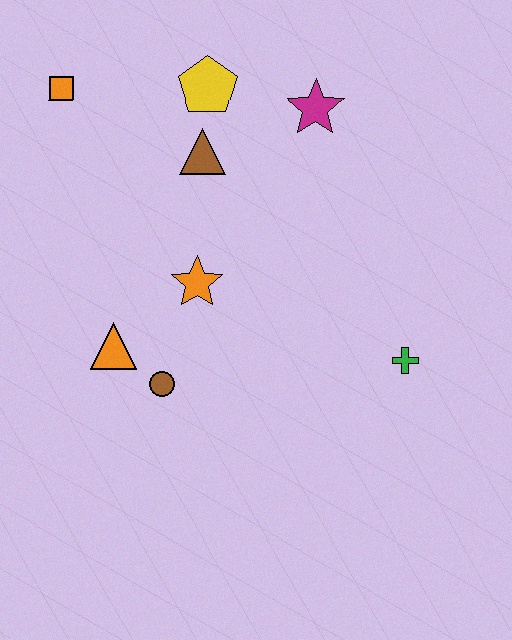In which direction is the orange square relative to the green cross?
The orange square is to the left of the green cross.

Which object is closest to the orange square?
The yellow pentagon is closest to the orange square.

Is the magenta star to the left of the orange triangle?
No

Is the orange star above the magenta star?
No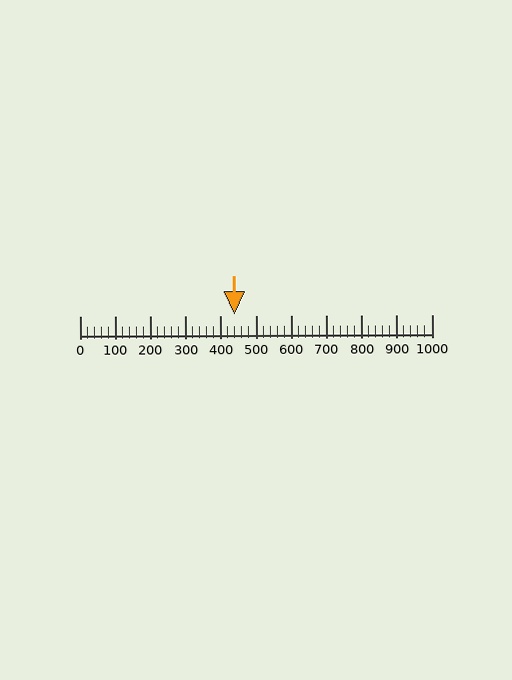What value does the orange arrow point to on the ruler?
The orange arrow points to approximately 440.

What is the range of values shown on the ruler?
The ruler shows values from 0 to 1000.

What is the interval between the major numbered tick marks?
The major tick marks are spaced 100 units apart.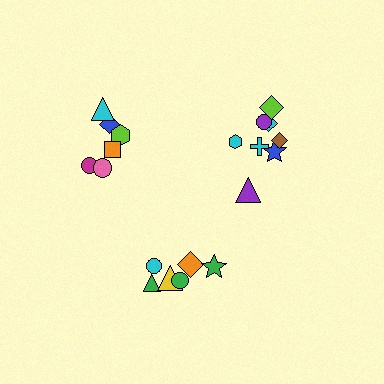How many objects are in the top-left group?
There are 6 objects.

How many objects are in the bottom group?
There are 6 objects.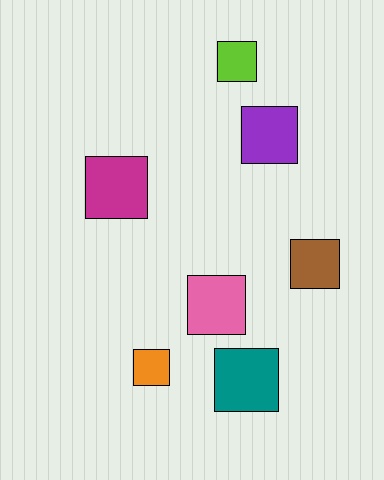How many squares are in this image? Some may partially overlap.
There are 7 squares.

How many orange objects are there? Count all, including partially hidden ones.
There is 1 orange object.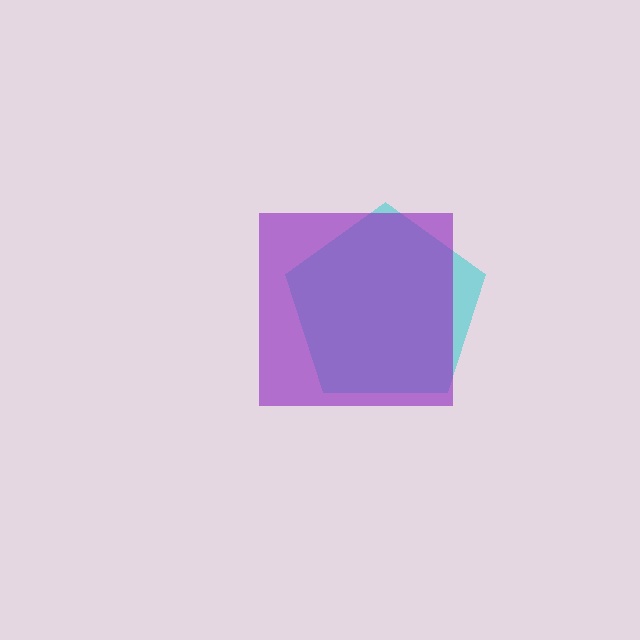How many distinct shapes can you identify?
There are 2 distinct shapes: a cyan pentagon, a purple square.